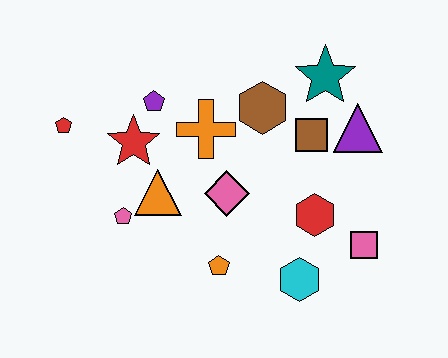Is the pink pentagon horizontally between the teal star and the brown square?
No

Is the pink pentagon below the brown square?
Yes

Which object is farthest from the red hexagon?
The red pentagon is farthest from the red hexagon.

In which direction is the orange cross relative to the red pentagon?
The orange cross is to the right of the red pentagon.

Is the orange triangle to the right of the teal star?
No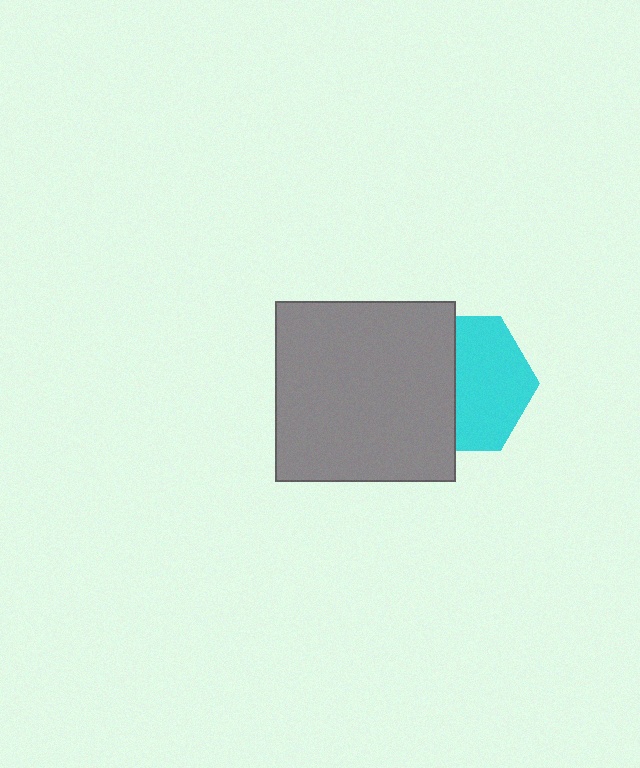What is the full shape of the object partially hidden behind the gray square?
The partially hidden object is a cyan hexagon.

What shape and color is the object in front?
The object in front is a gray square.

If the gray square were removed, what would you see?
You would see the complete cyan hexagon.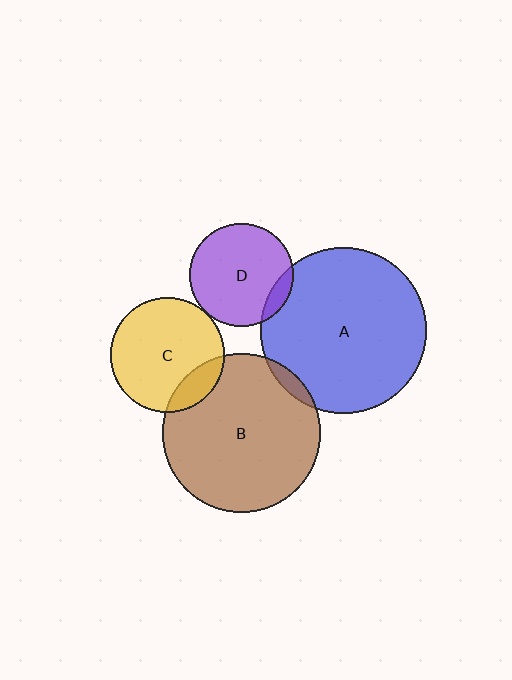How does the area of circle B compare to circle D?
Approximately 2.3 times.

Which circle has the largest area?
Circle A (blue).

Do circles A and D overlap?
Yes.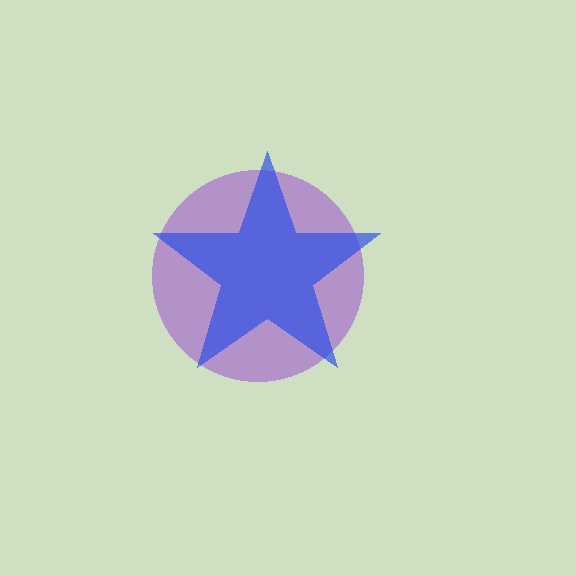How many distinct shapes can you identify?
There are 2 distinct shapes: a purple circle, a blue star.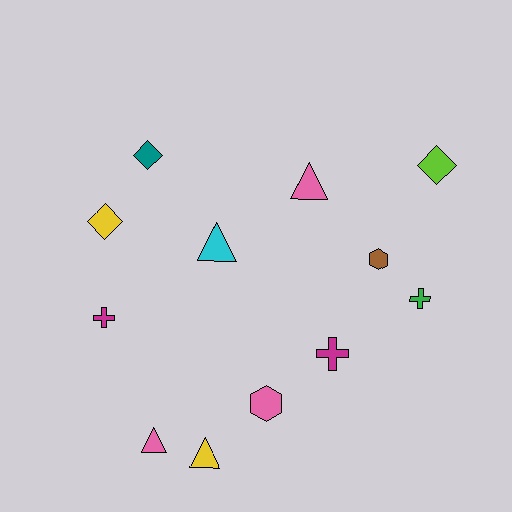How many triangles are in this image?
There are 4 triangles.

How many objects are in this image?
There are 12 objects.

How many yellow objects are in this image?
There are 2 yellow objects.